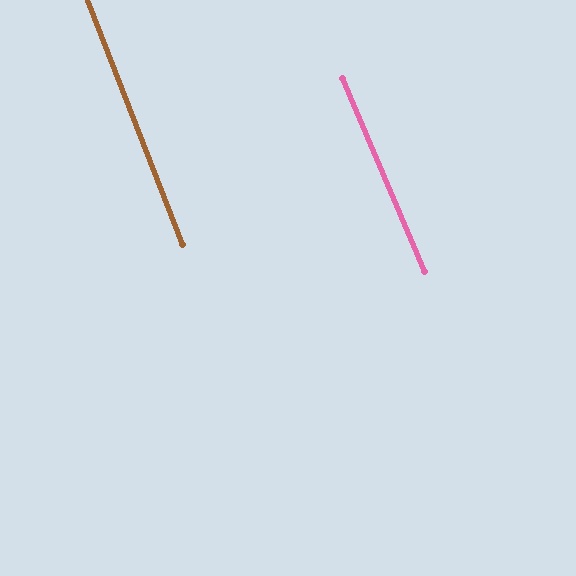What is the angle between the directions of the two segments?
Approximately 2 degrees.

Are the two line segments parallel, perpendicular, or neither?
Parallel — their directions differ by only 1.8°.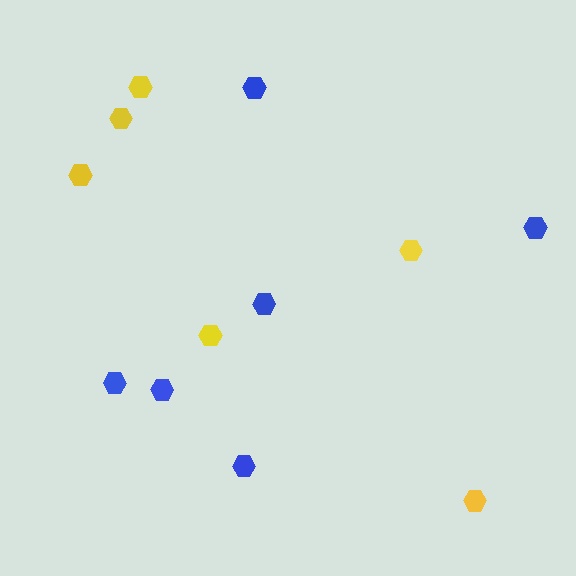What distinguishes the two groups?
There are 2 groups: one group of blue hexagons (6) and one group of yellow hexagons (6).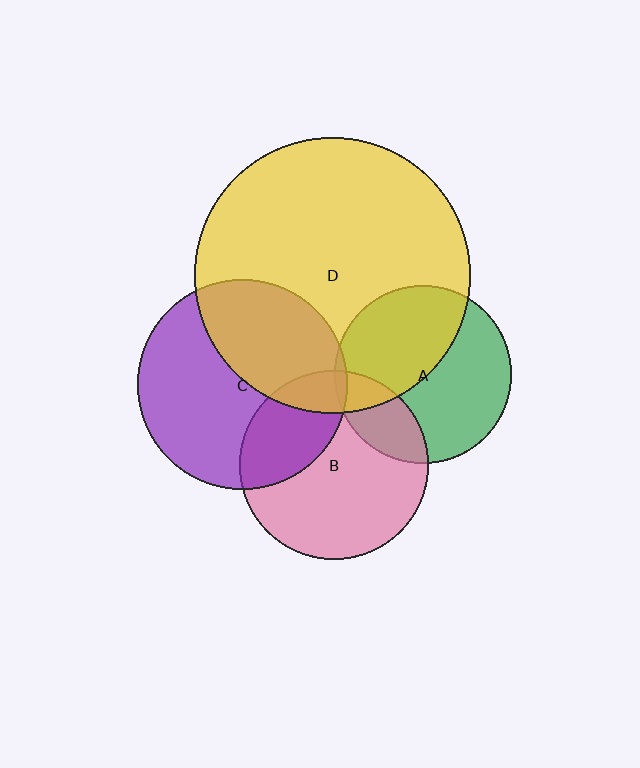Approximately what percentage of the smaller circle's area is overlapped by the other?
Approximately 15%.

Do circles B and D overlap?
Yes.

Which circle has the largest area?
Circle D (yellow).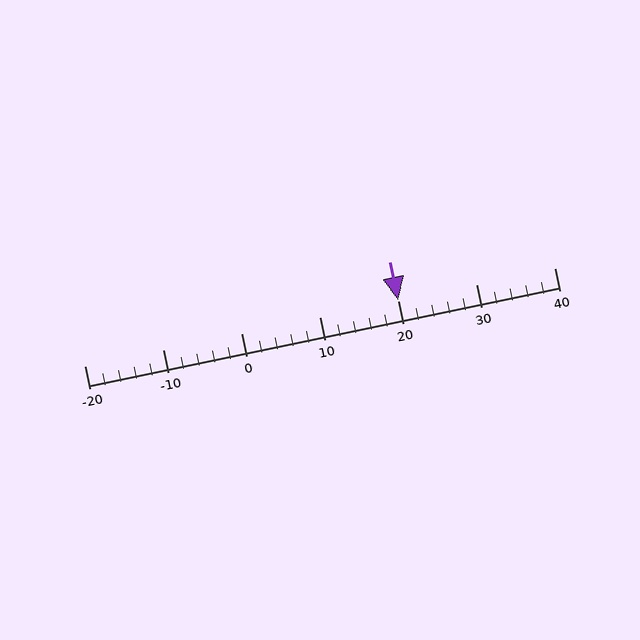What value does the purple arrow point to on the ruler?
The purple arrow points to approximately 20.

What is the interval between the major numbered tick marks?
The major tick marks are spaced 10 units apart.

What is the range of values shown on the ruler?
The ruler shows values from -20 to 40.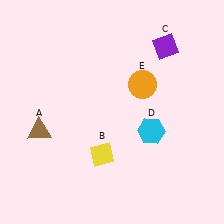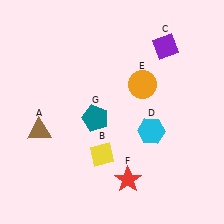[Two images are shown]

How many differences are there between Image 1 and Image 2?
There are 2 differences between the two images.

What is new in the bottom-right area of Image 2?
A red star (F) was added in the bottom-right area of Image 2.